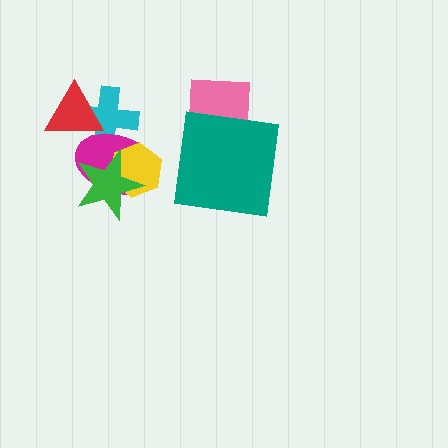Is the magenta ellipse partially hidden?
Yes, it is partially covered by another shape.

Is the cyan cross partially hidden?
Yes, it is partially covered by another shape.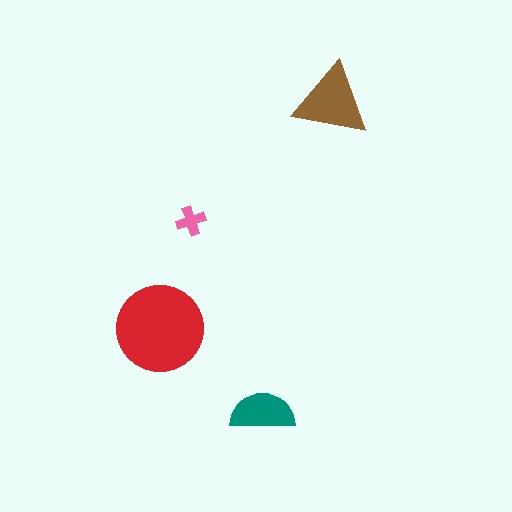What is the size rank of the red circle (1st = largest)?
1st.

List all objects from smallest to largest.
The pink cross, the teal semicircle, the brown triangle, the red circle.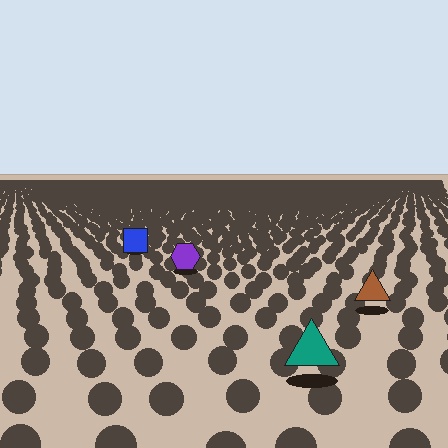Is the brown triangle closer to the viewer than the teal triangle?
No. The teal triangle is closer — you can tell from the texture gradient: the ground texture is coarser near it.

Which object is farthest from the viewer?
The blue square is farthest from the viewer. It appears smaller and the ground texture around it is denser.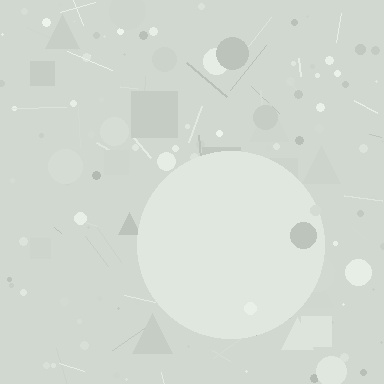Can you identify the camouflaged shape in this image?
The camouflaged shape is a circle.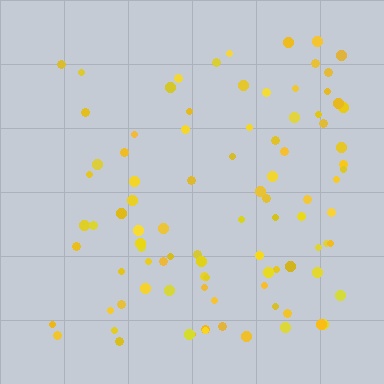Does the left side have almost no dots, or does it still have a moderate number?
Still a moderate number, just noticeably fewer than the right.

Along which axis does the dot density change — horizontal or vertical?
Horizontal.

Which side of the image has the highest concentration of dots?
The right.